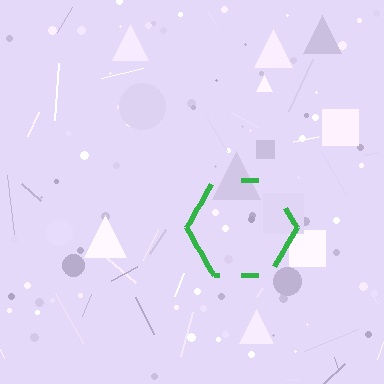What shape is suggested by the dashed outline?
The dashed outline suggests a hexagon.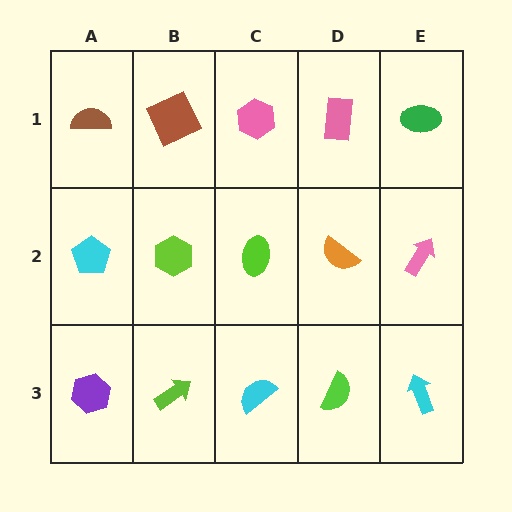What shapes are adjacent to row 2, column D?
A pink rectangle (row 1, column D), a lime semicircle (row 3, column D), a lime ellipse (row 2, column C), a pink arrow (row 2, column E).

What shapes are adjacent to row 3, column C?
A lime ellipse (row 2, column C), a lime arrow (row 3, column B), a lime semicircle (row 3, column D).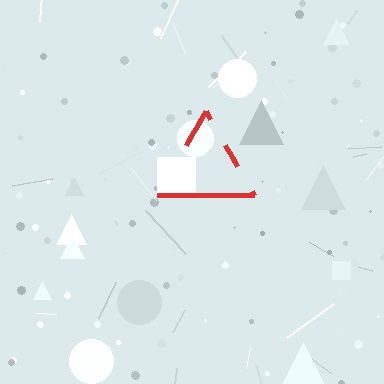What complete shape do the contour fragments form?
The contour fragments form a triangle.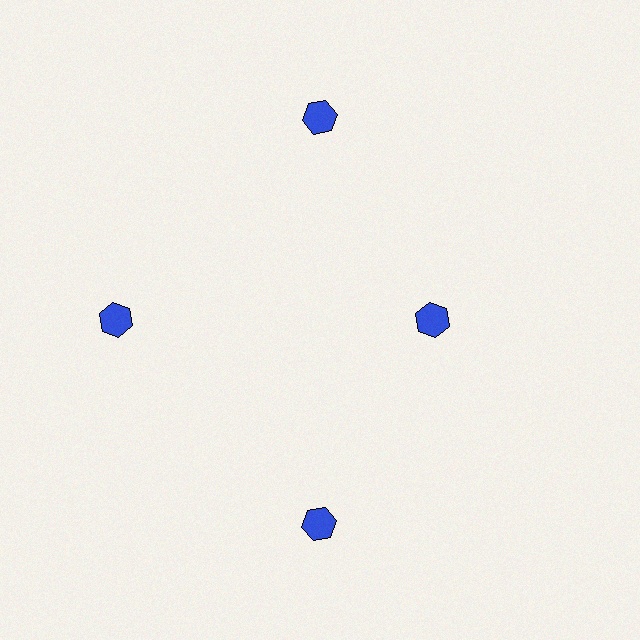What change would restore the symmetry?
The symmetry would be restored by moving it outward, back onto the ring so that all 4 hexagons sit at equal angles and equal distance from the center.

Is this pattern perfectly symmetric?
No. The 4 blue hexagons are arranged in a ring, but one element near the 3 o'clock position is pulled inward toward the center, breaking the 4-fold rotational symmetry.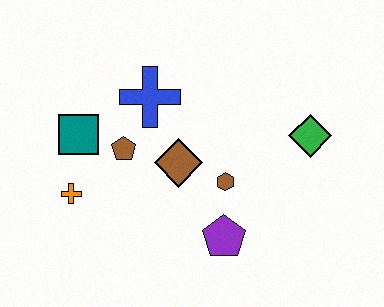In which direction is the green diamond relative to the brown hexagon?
The green diamond is to the right of the brown hexagon.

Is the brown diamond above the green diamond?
No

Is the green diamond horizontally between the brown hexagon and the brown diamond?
No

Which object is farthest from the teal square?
The green diamond is farthest from the teal square.